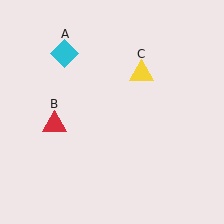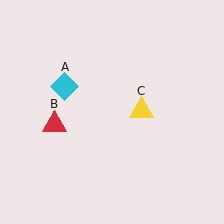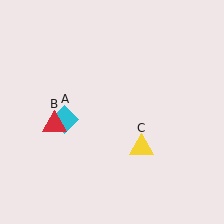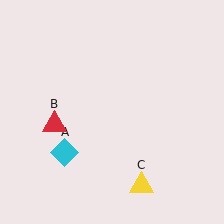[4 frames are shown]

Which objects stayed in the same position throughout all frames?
Red triangle (object B) remained stationary.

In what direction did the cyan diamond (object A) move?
The cyan diamond (object A) moved down.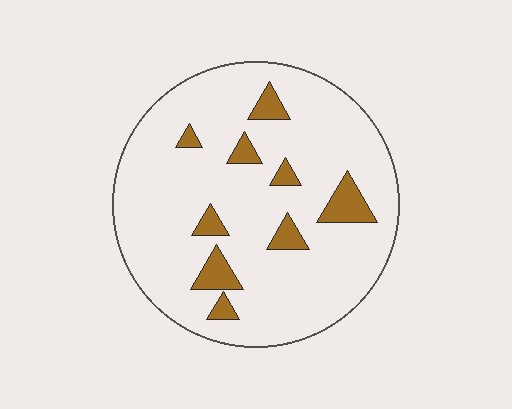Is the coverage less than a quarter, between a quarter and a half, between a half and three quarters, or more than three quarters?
Less than a quarter.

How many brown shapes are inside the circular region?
9.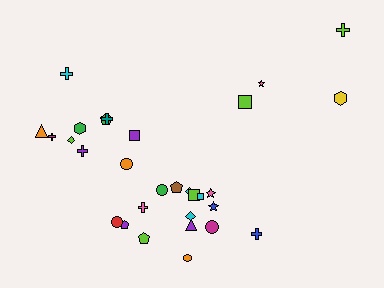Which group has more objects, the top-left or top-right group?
The top-left group.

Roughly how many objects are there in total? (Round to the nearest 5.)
Roughly 30 objects in total.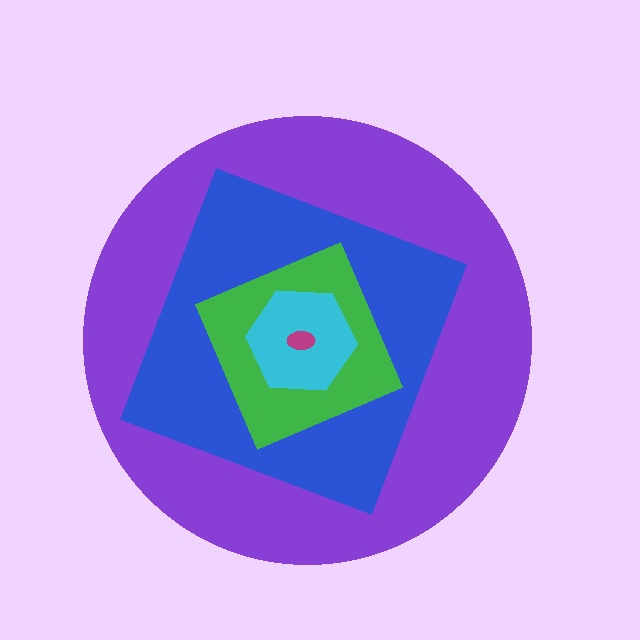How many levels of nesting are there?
5.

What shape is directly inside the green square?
The cyan hexagon.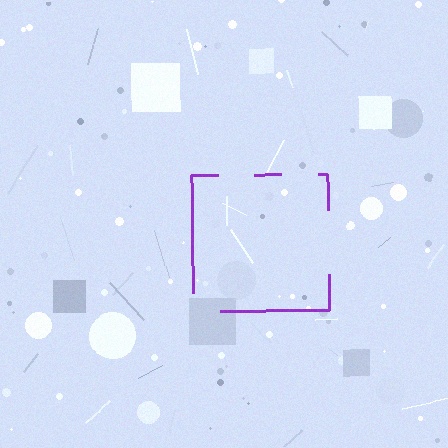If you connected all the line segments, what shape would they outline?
They would outline a square.